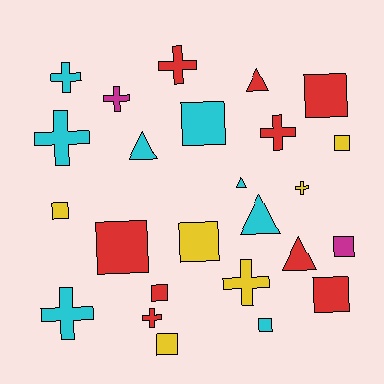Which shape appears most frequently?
Square, with 11 objects.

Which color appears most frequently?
Red, with 9 objects.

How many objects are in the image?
There are 25 objects.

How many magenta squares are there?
There is 1 magenta square.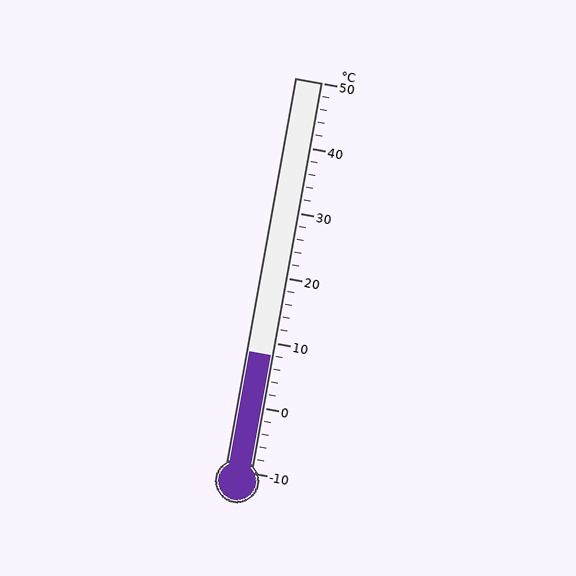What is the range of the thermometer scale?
The thermometer scale ranges from -10°C to 50°C.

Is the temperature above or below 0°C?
The temperature is above 0°C.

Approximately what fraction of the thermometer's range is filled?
The thermometer is filled to approximately 30% of its range.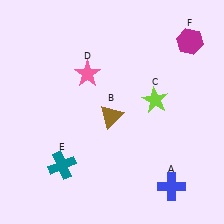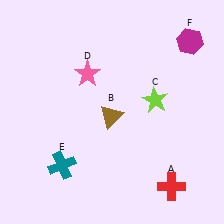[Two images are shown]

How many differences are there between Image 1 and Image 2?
There is 1 difference between the two images.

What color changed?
The cross (A) changed from blue in Image 1 to red in Image 2.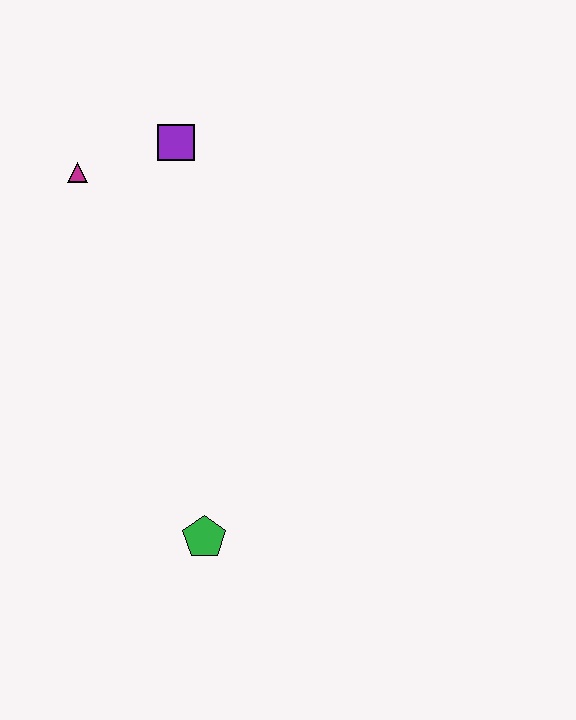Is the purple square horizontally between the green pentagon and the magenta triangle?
Yes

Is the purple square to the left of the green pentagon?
Yes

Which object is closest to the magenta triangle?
The purple square is closest to the magenta triangle.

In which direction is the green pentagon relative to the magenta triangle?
The green pentagon is below the magenta triangle.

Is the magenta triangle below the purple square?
Yes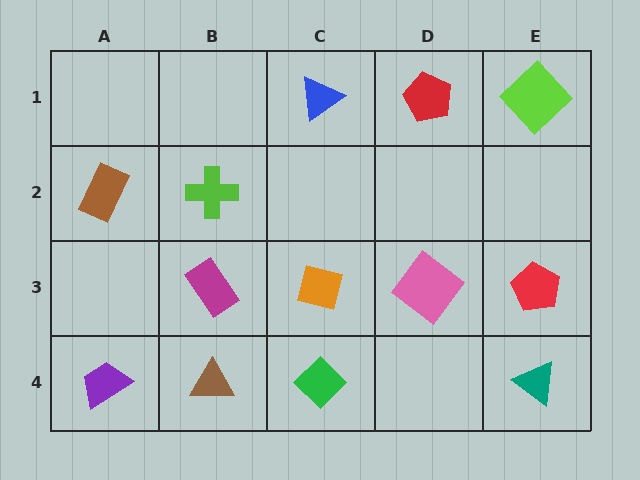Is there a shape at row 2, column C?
No, that cell is empty.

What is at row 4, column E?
A teal triangle.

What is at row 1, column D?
A red pentagon.